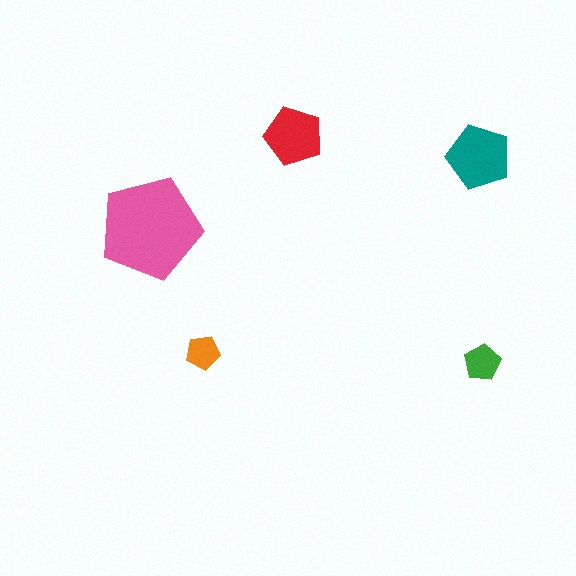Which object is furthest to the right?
The green pentagon is rightmost.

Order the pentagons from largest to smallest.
the pink one, the teal one, the red one, the green one, the orange one.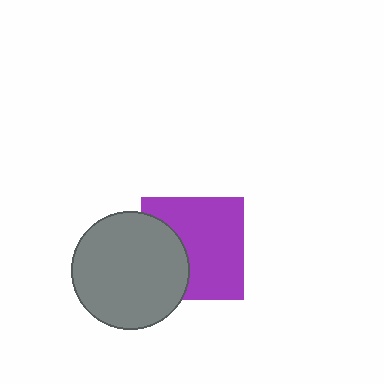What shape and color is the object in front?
The object in front is a gray circle.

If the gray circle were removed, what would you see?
You would see the complete purple square.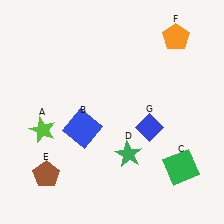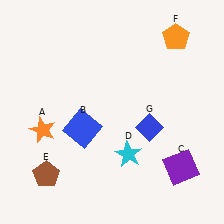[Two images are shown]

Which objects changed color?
A changed from lime to orange. C changed from green to purple. D changed from green to cyan.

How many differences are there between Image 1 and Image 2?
There are 3 differences between the two images.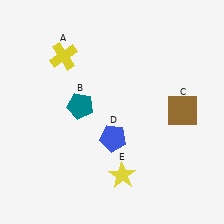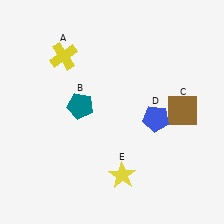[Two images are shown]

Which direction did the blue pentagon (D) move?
The blue pentagon (D) moved right.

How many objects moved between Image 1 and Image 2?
1 object moved between the two images.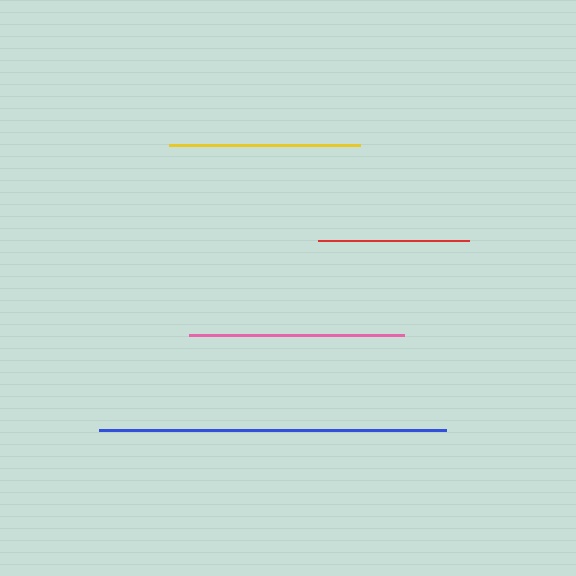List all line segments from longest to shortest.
From longest to shortest: blue, pink, yellow, red.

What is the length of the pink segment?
The pink segment is approximately 214 pixels long.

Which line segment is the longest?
The blue line is the longest at approximately 347 pixels.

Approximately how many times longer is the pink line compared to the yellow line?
The pink line is approximately 1.1 times the length of the yellow line.